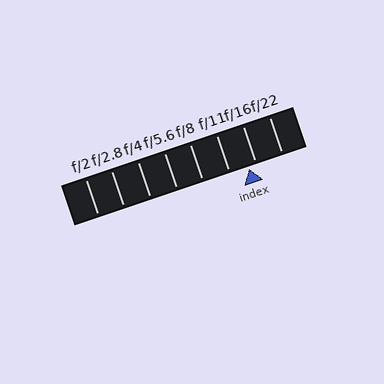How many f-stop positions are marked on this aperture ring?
There are 8 f-stop positions marked.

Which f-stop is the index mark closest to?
The index mark is closest to f/16.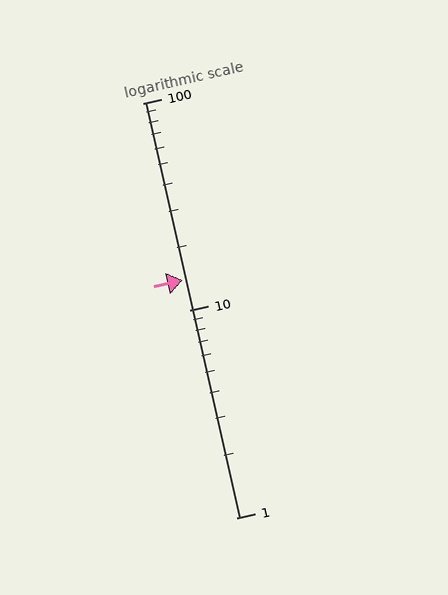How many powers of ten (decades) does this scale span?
The scale spans 2 decades, from 1 to 100.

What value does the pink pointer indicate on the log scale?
The pointer indicates approximately 14.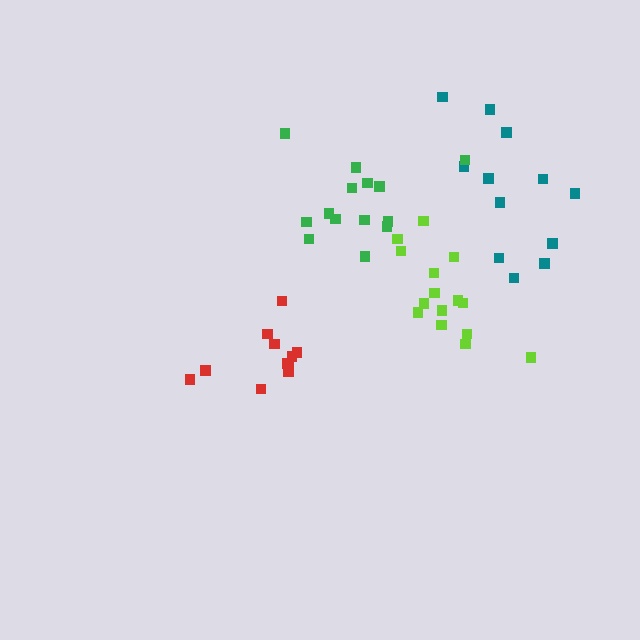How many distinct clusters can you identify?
There are 4 distinct clusters.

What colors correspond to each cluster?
The clusters are colored: teal, green, lime, red.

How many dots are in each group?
Group 1: 12 dots, Group 2: 14 dots, Group 3: 15 dots, Group 4: 11 dots (52 total).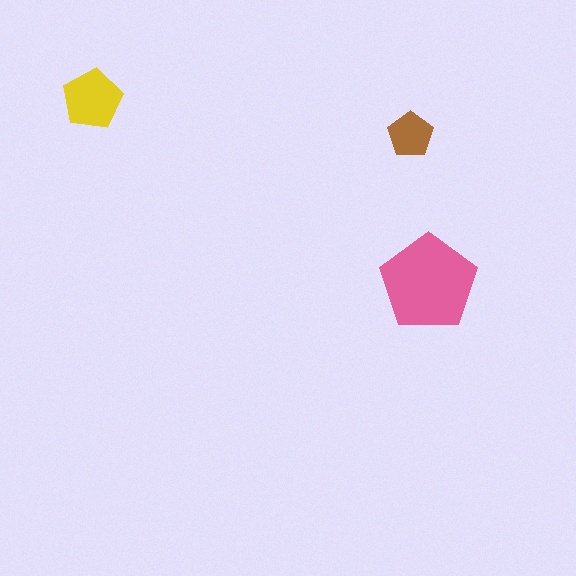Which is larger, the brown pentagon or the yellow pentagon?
The yellow one.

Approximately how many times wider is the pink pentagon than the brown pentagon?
About 2 times wider.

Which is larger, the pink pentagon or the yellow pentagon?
The pink one.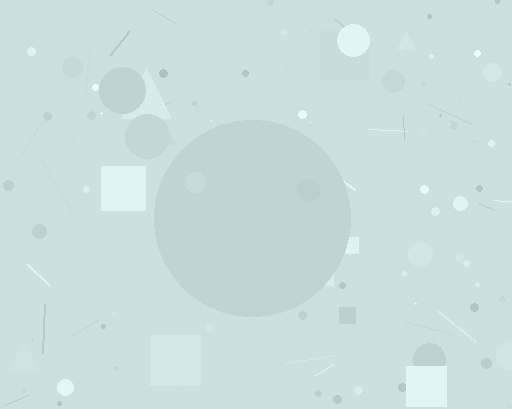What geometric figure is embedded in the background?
A circle is embedded in the background.